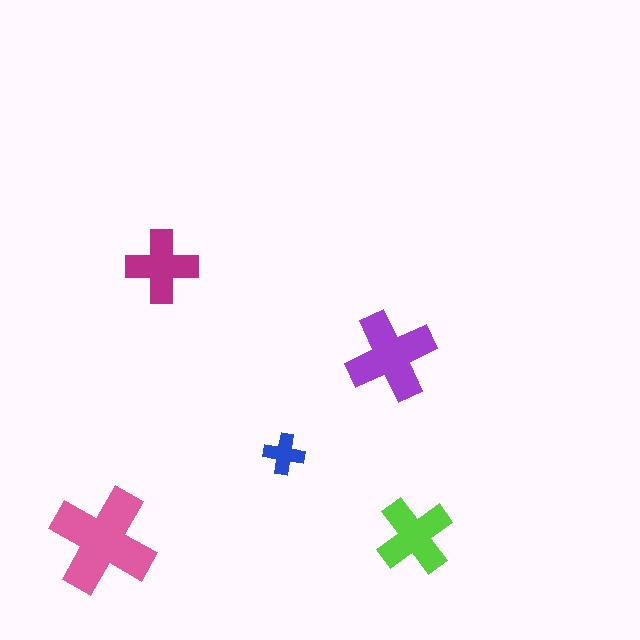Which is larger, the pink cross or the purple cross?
The pink one.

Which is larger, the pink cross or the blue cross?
The pink one.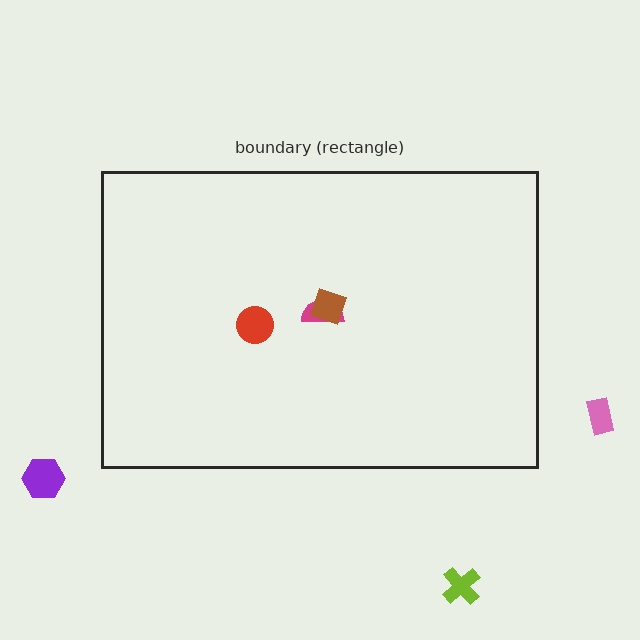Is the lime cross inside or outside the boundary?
Outside.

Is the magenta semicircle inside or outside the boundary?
Inside.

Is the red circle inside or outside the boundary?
Inside.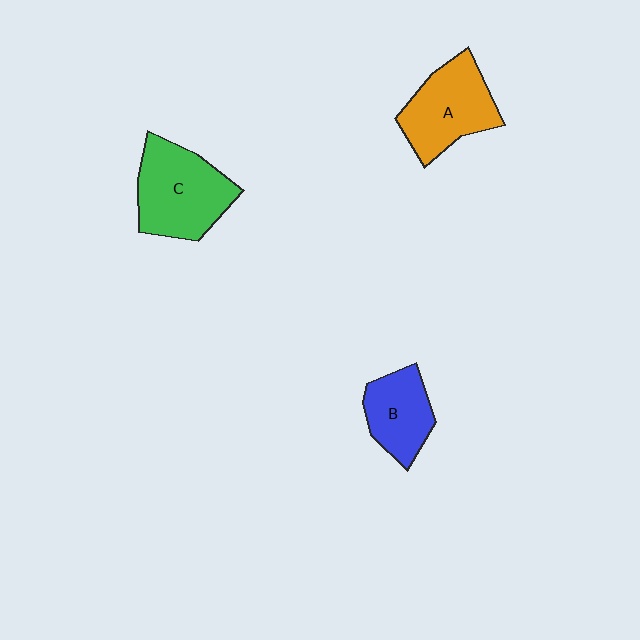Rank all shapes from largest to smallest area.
From largest to smallest: C (green), A (orange), B (blue).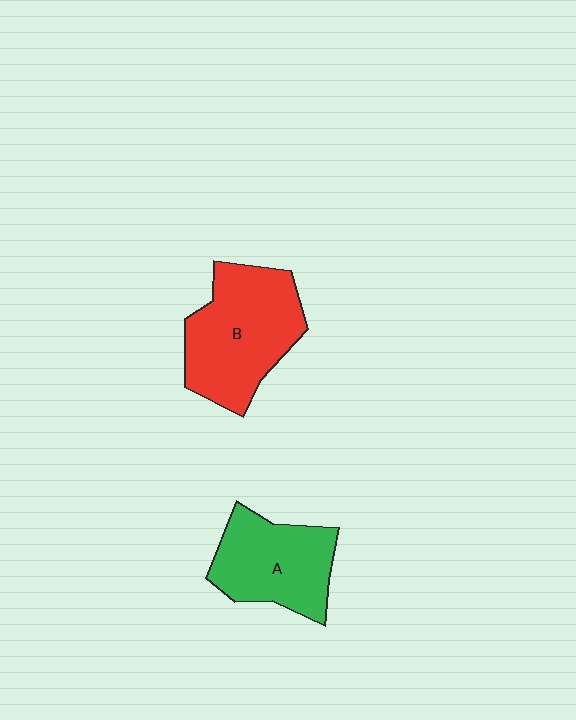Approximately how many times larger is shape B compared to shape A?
Approximately 1.3 times.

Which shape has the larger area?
Shape B (red).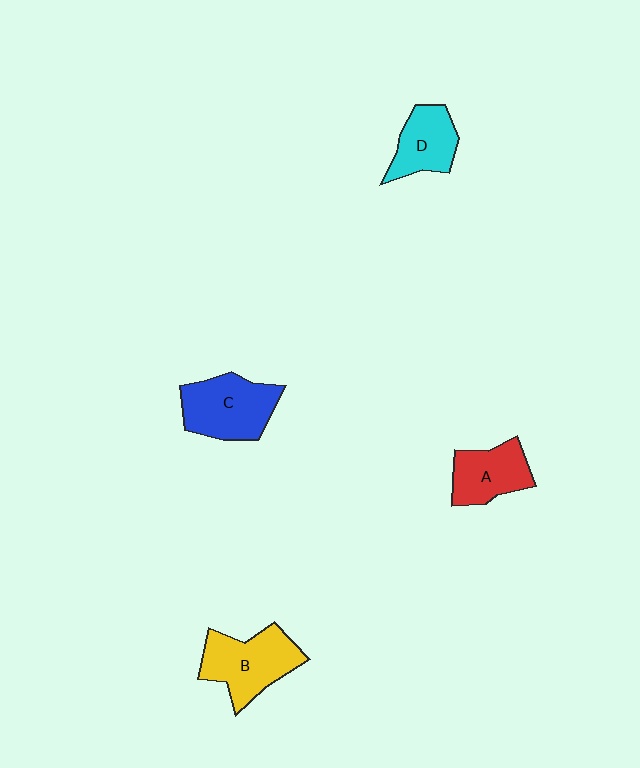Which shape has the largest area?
Shape B (yellow).